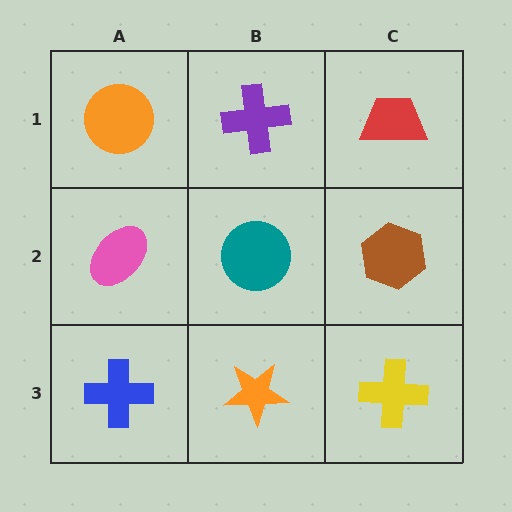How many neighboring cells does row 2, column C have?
3.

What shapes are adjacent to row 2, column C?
A red trapezoid (row 1, column C), a yellow cross (row 3, column C), a teal circle (row 2, column B).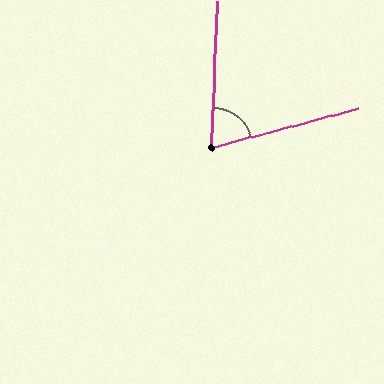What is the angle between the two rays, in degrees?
Approximately 73 degrees.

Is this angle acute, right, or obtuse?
It is acute.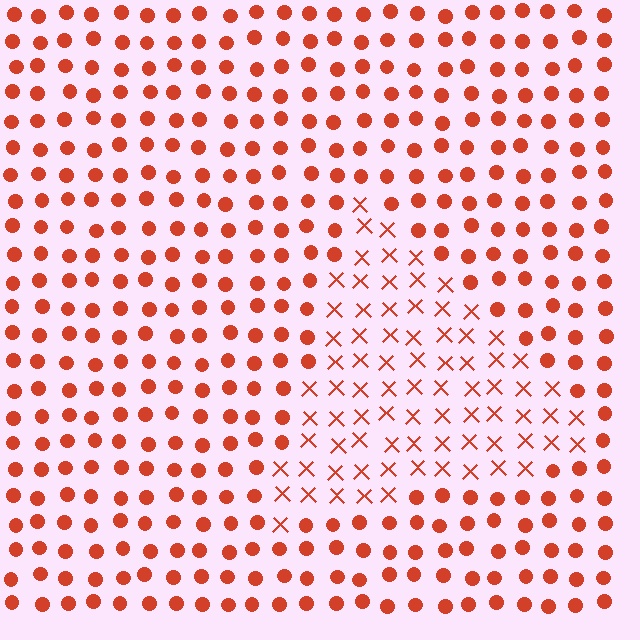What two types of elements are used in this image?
The image uses X marks inside the triangle region and circles outside it.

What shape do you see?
I see a triangle.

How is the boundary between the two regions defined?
The boundary is defined by a change in element shape: X marks inside vs. circles outside. All elements share the same color and spacing.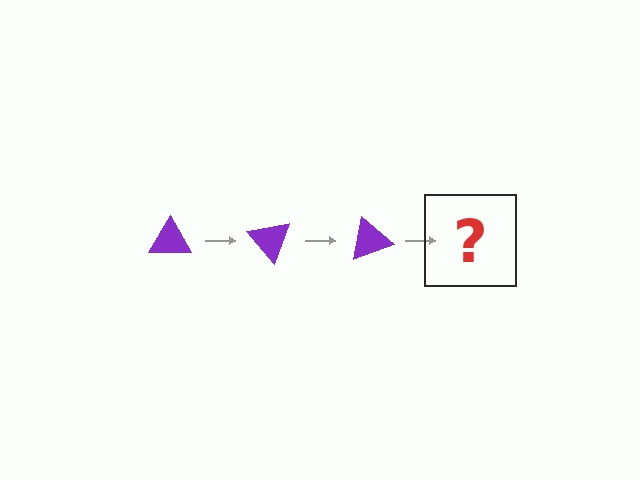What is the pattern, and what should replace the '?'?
The pattern is that the triangle rotates 50 degrees each step. The '?' should be a purple triangle rotated 150 degrees.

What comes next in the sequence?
The next element should be a purple triangle rotated 150 degrees.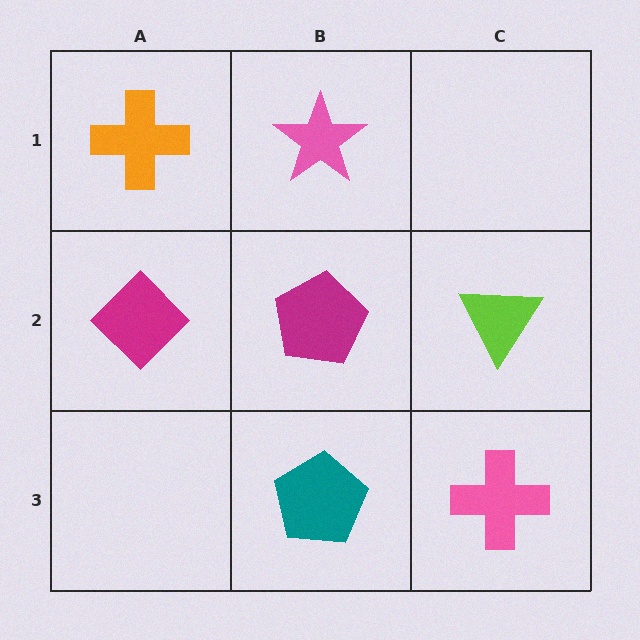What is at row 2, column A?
A magenta diamond.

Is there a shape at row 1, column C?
No, that cell is empty.